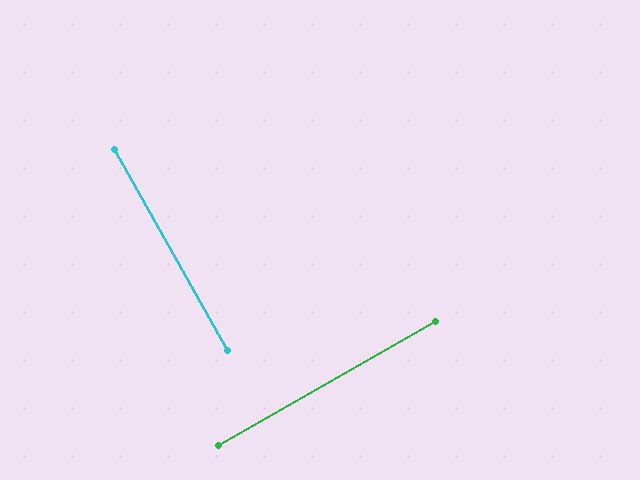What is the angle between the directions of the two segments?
Approximately 89 degrees.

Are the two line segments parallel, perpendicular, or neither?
Perpendicular — they meet at approximately 89°.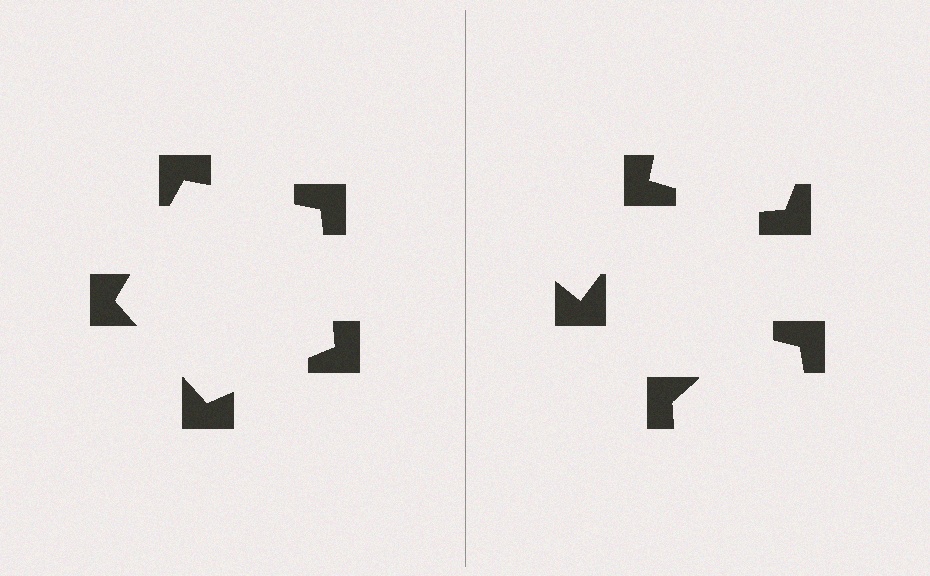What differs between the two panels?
The notched squares are positioned identically on both sides; only the wedge orientations differ. On the left they align to a pentagon; on the right they are misaligned.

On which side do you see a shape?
An illusory pentagon appears on the left side. On the right side the wedge cuts are rotated, so no coherent shape forms.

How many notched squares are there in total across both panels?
10 — 5 on each side.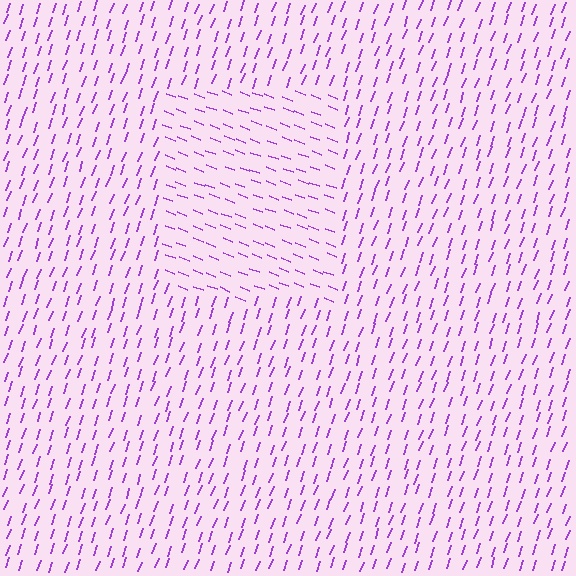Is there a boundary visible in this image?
Yes, there is a texture boundary formed by a change in line orientation.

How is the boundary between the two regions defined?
The boundary is defined purely by a change in line orientation (approximately 88 degrees difference). All lines are the same color and thickness.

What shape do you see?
I see a rectangle.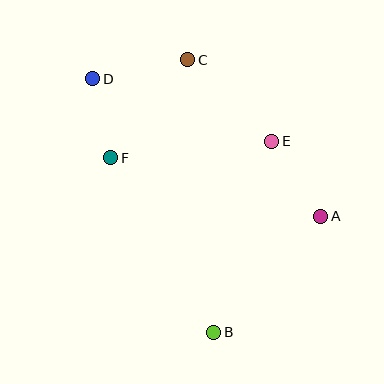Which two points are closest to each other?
Points D and F are closest to each other.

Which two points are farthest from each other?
Points B and D are farthest from each other.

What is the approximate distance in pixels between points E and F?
The distance between E and F is approximately 162 pixels.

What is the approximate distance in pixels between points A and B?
The distance between A and B is approximately 158 pixels.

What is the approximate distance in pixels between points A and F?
The distance between A and F is approximately 218 pixels.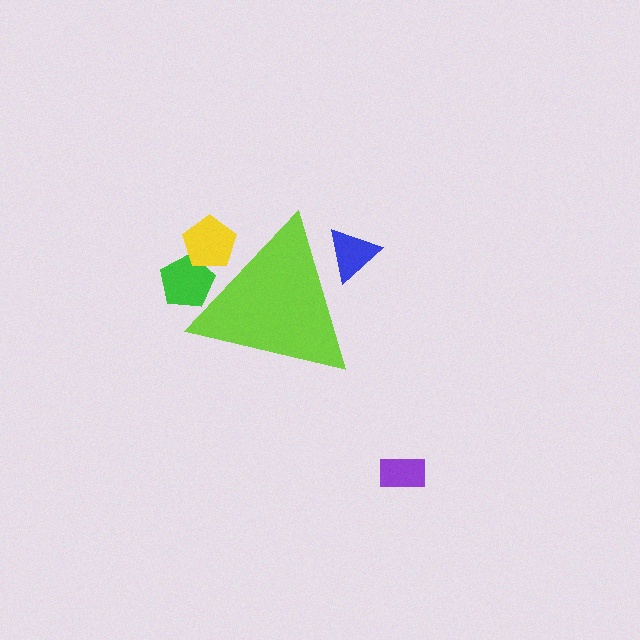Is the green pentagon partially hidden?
Yes, the green pentagon is partially hidden behind the lime triangle.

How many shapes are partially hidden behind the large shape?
3 shapes are partially hidden.